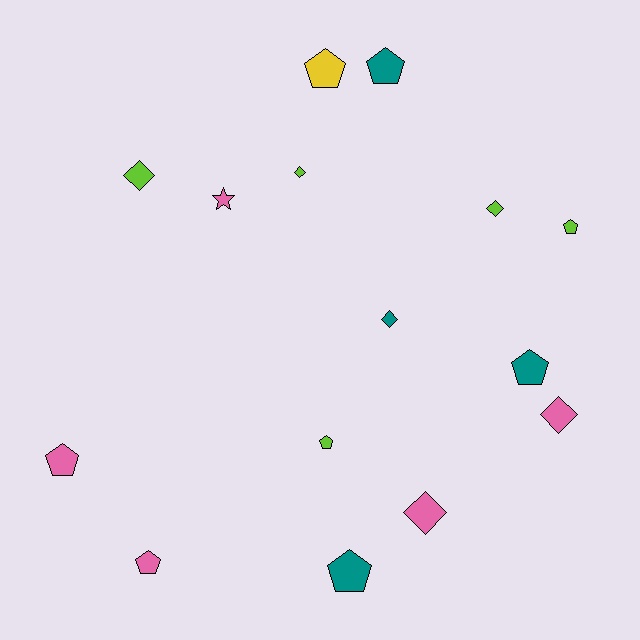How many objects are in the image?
There are 15 objects.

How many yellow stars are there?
There are no yellow stars.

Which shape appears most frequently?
Pentagon, with 8 objects.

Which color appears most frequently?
Lime, with 5 objects.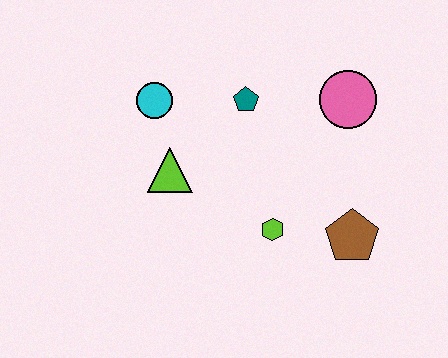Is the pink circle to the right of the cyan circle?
Yes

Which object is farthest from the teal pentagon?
The brown pentagon is farthest from the teal pentagon.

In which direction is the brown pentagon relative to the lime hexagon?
The brown pentagon is to the right of the lime hexagon.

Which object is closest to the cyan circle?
The lime triangle is closest to the cyan circle.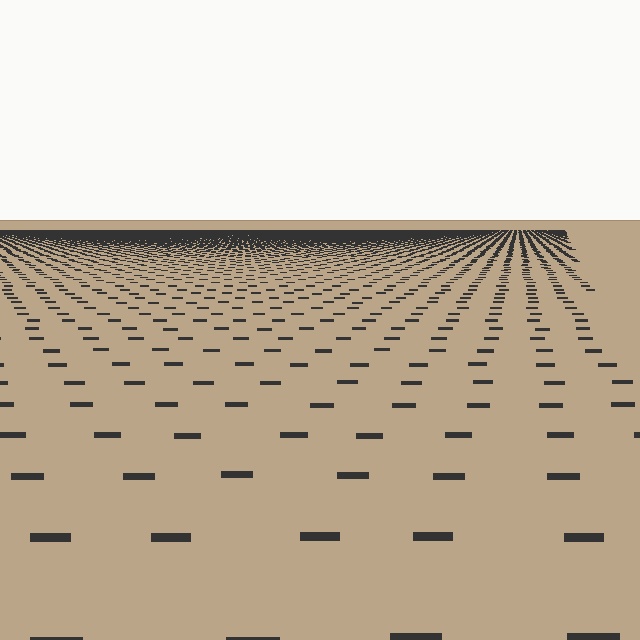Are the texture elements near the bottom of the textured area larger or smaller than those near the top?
Larger. Near the bottom, elements are closer to the viewer and appear at a bigger on-screen size.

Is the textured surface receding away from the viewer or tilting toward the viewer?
The surface is receding away from the viewer. Texture elements get smaller and denser toward the top.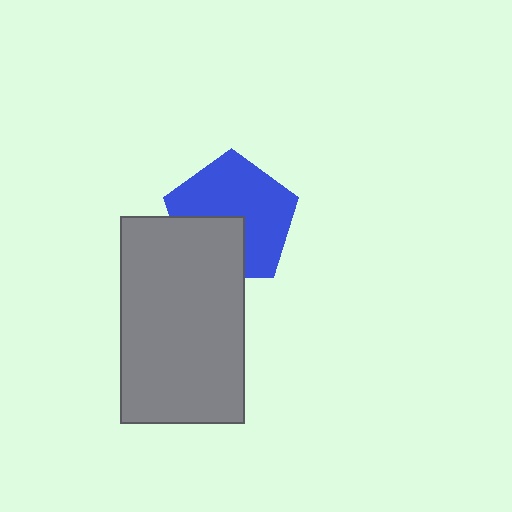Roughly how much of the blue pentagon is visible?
Most of it is visible (roughly 66%).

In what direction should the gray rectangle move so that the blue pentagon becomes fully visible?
The gray rectangle should move down. That is the shortest direction to clear the overlap and leave the blue pentagon fully visible.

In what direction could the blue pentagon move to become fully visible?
The blue pentagon could move up. That would shift it out from behind the gray rectangle entirely.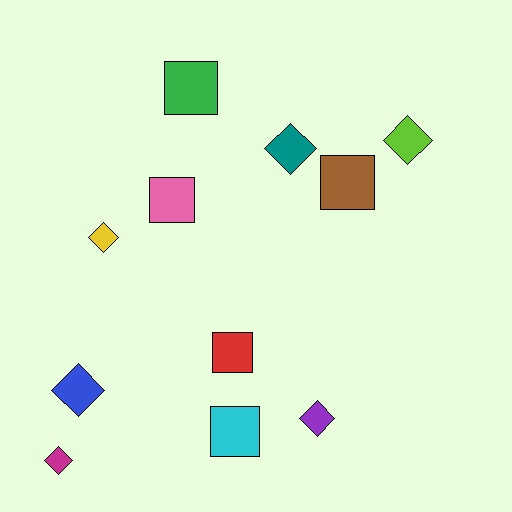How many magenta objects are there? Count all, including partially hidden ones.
There is 1 magenta object.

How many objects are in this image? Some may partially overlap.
There are 11 objects.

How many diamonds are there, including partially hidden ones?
There are 6 diamonds.